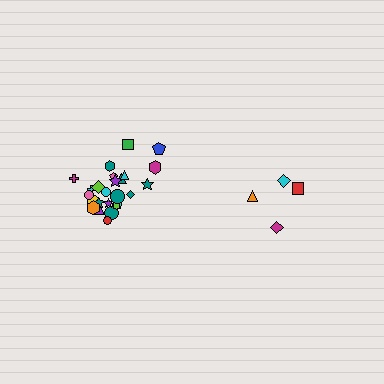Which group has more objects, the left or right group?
The left group.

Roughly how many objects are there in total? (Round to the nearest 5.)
Roughly 30 objects in total.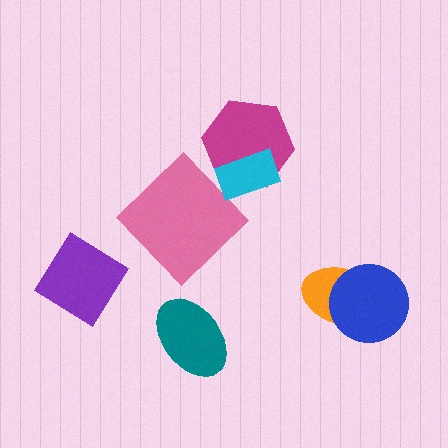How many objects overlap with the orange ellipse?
1 object overlaps with the orange ellipse.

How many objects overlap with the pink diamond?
0 objects overlap with the pink diamond.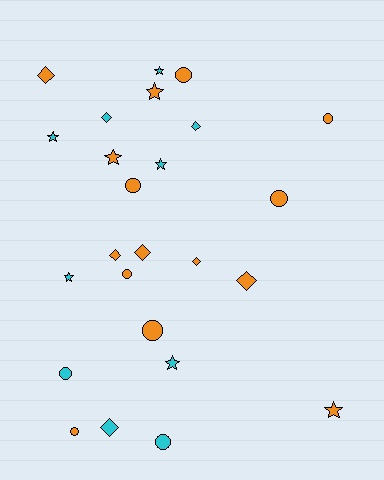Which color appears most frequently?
Orange, with 15 objects.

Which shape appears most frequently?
Circle, with 9 objects.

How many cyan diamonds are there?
There are 3 cyan diamonds.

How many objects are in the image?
There are 25 objects.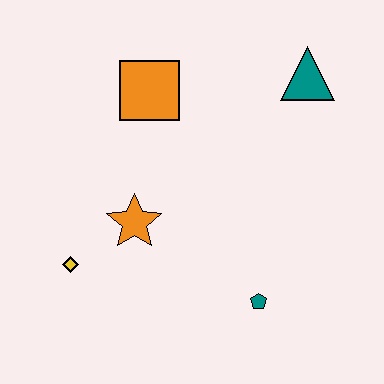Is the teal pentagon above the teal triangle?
No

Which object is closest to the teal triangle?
The orange square is closest to the teal triangle.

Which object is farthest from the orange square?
The teal pentagon is farthest from the orange square.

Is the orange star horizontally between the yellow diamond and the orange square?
Yes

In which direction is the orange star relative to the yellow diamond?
The orange star is to the right of the yellow diamond.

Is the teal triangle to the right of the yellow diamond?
Yes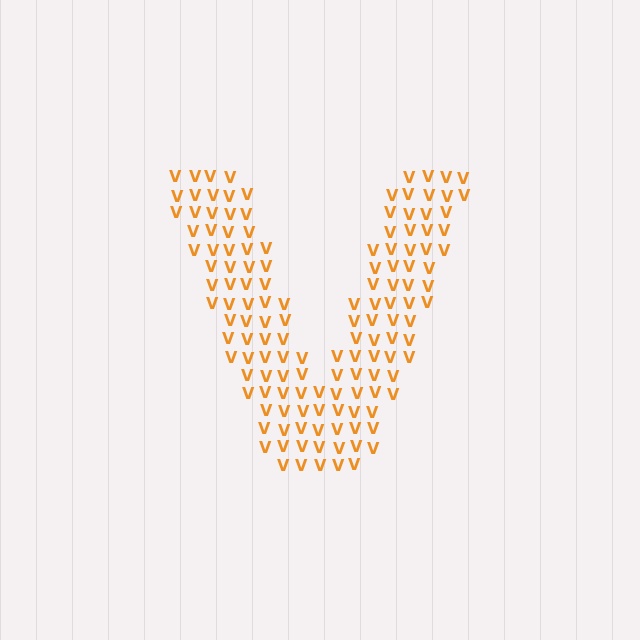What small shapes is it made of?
It is made of small letter V's.